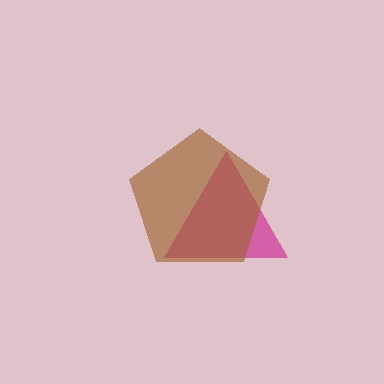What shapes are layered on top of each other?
The layered shapes are: a magenta triangle, a brown pentagon.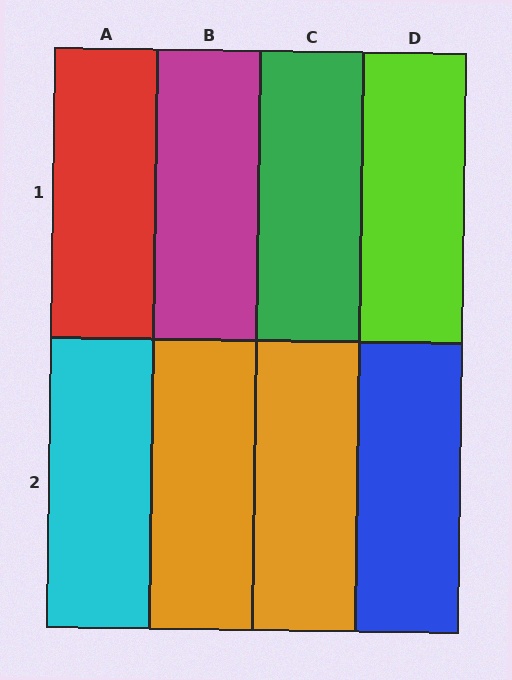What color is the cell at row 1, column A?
Red.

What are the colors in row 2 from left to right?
Cyan, orange, orange, blue.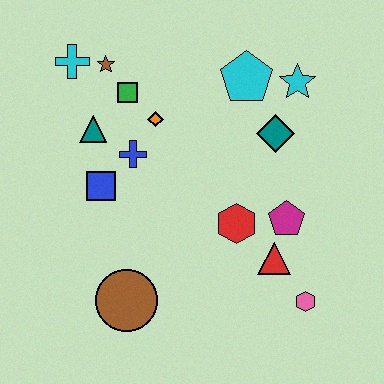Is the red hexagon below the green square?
Yes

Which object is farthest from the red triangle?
The cyan cross is farthest from the red triangle.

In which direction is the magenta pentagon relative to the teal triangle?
The magenta pentagon is to the right of the teal triangle.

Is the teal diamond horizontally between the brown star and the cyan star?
Yes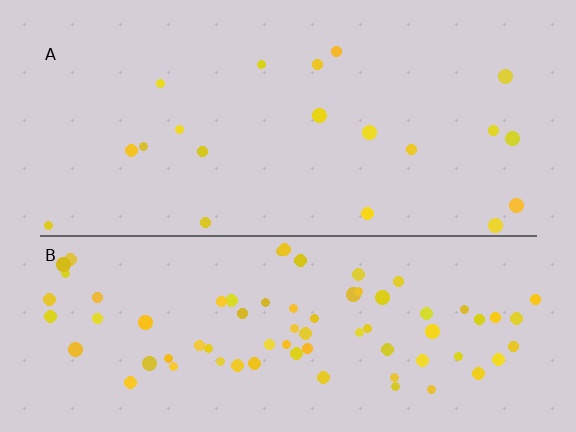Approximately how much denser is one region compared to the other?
Approximately 3.8× — region B over region A.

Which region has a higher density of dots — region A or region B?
B (the bottom).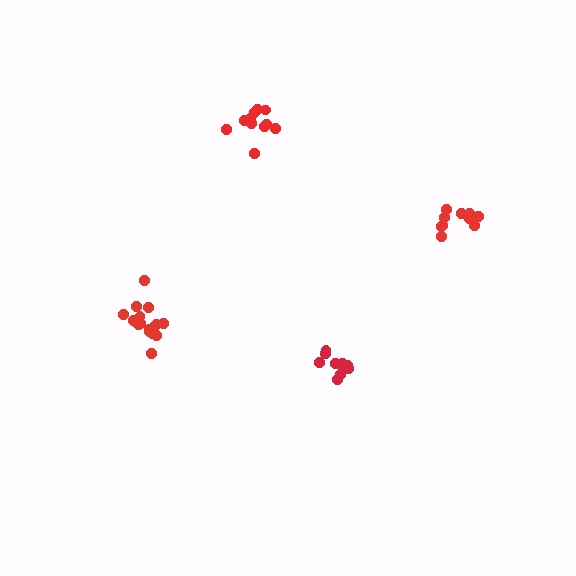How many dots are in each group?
Group 1: 11 dots, Group 2: 12 dots, Group 3: 17 dots, Group 4: 12 dots (52 total).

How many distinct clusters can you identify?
There are 4 distinct clusters.